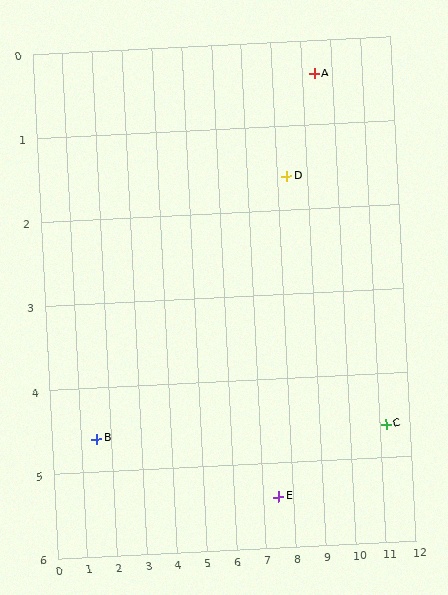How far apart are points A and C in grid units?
Points A and C are about 4.6 grid units apart.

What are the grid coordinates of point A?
Point A is at approximately (9.4, 0.4).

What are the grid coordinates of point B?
Point B is at approximately (1.5, 4.6).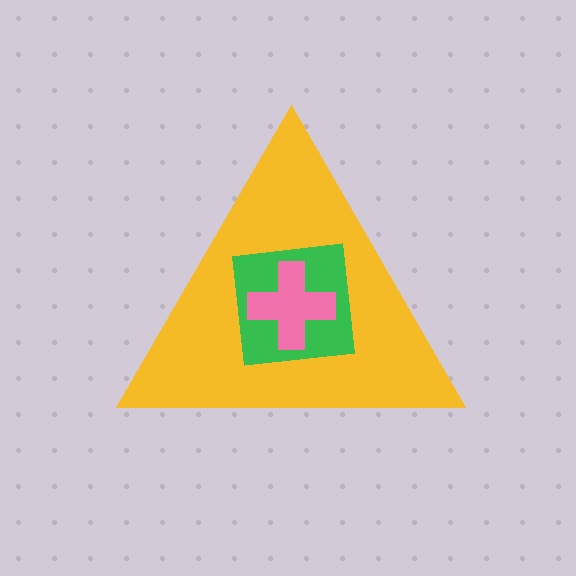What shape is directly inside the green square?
The pink cross.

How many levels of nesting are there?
3.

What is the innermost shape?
The pink cross.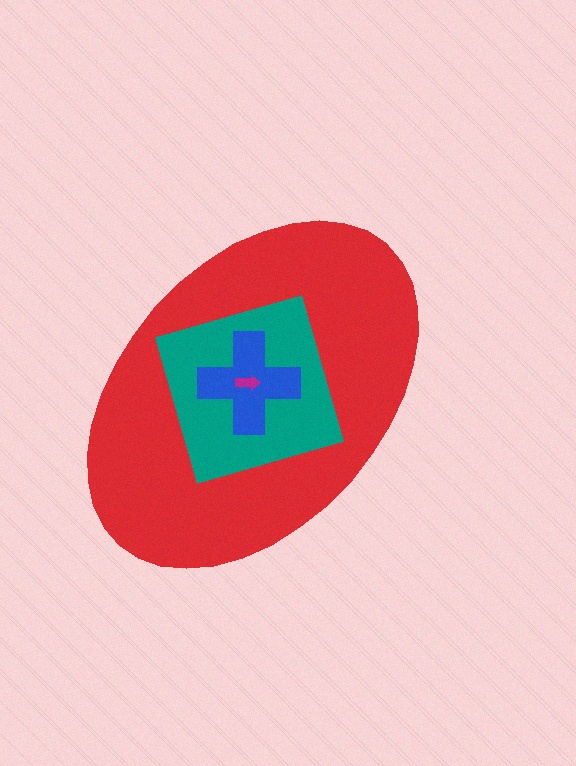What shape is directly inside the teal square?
The blue cross.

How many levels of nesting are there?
4.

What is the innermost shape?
The magenta arrow.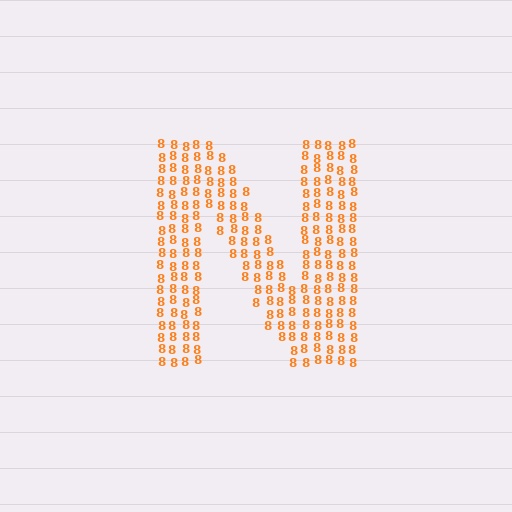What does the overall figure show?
The overall figure shows the letter N.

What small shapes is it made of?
It is made of small digit 8's.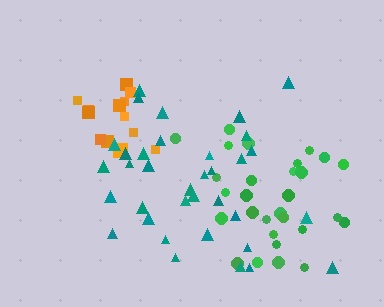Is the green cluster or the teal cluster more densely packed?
Green.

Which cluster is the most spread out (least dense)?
Teal.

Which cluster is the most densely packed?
Orange.